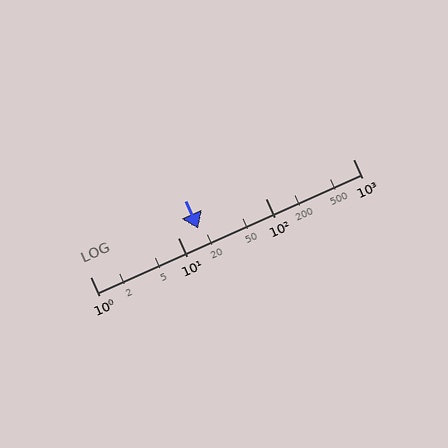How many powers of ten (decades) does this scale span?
The scale spans 3 decades, from 1 to 1000.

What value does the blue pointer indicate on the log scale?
The pointer indicates approximately 17.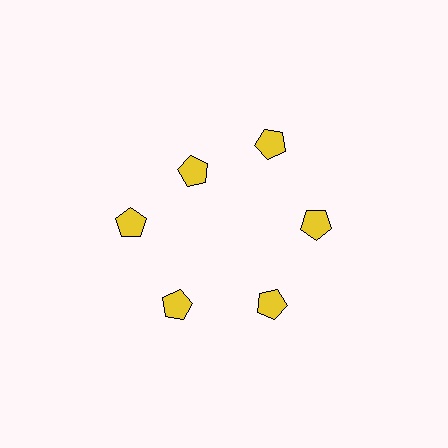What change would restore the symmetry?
The symmetry would be restored by moving it outward, back onto the ring so that all 6 pentagons sit at equal angles and equal distance from the center.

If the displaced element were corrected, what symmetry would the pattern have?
It would have 6-fold rotational symmetry — the pattern would map onto itself every 60 degrees.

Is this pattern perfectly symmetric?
No. The 6 yellow pentagons are arranged in a ring, but one element near the 11 o'clock position is pulled inward toward the center, breaking the 6-fold rotational symmetry.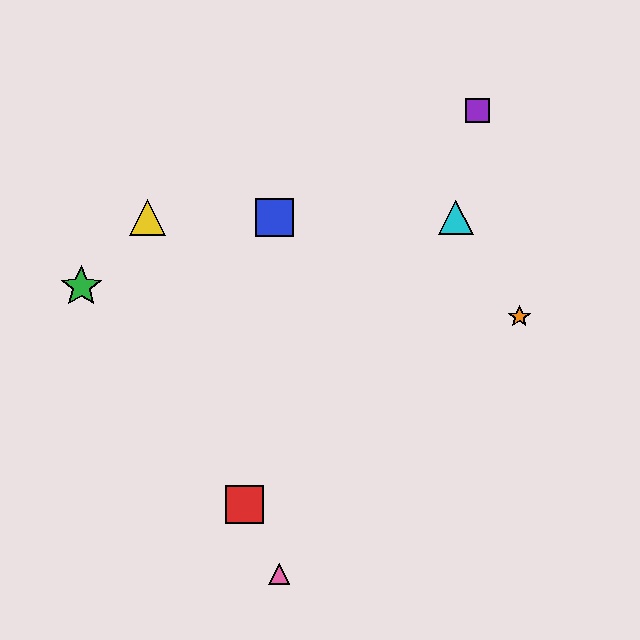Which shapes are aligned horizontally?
The blue square, the yellow triangle, the cyan triangle are aligned horizontally.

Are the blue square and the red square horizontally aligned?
No, the blue square is at y≈218 and the red square is at y≈505.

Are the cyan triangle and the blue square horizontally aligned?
Yes, both are at y≈218.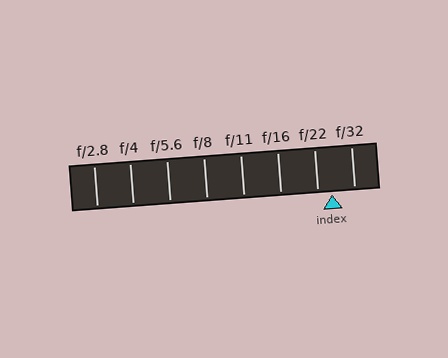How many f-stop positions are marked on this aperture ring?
There are 8 f-stop positions marked.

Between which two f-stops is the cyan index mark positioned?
The index mark is between f/22 and f/32.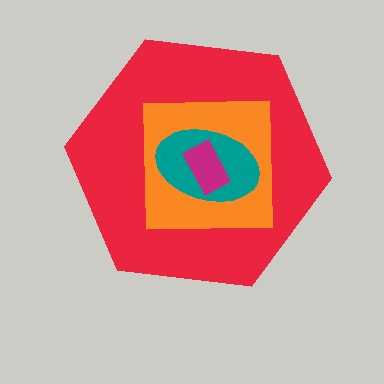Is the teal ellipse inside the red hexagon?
Yes.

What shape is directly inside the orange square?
The teal ellipse.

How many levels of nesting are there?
4.